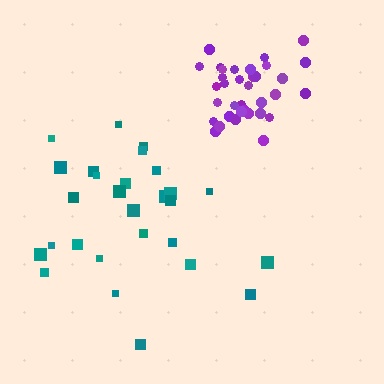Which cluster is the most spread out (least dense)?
Teal.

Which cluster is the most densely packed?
Purple.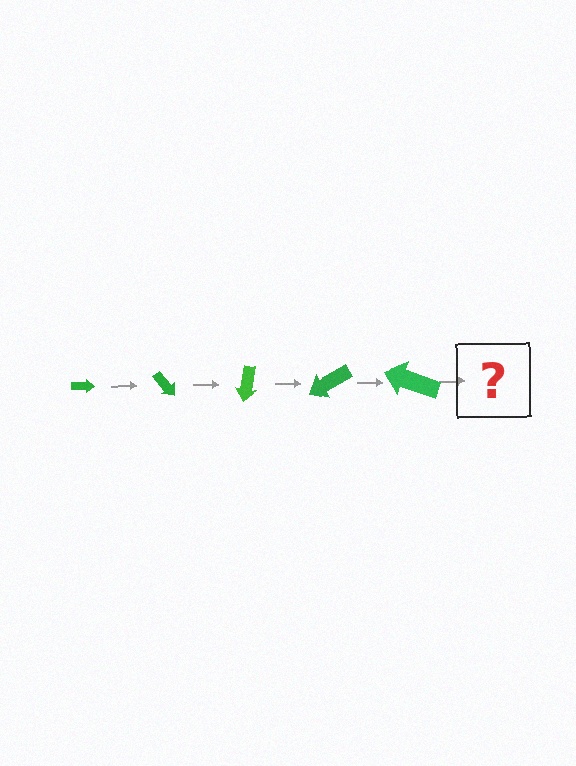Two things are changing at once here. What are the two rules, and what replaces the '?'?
The two rules are that the arrow grows larger each step and it rotates 50 degrees each step. The '?' should be an arrow, larger than the previous one and rotated 250 degrees from the start.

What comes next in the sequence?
The next element should be an arrow, larger than the previous one and rotated 250 degrees from the start.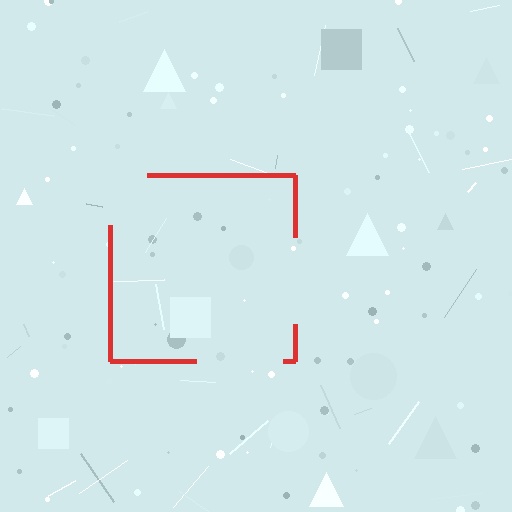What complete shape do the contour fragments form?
The contour fragments form a square.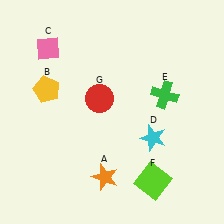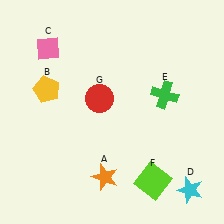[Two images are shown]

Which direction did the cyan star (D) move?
The cyan star (D) moved down.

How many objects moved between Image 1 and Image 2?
1 object moved between the two images.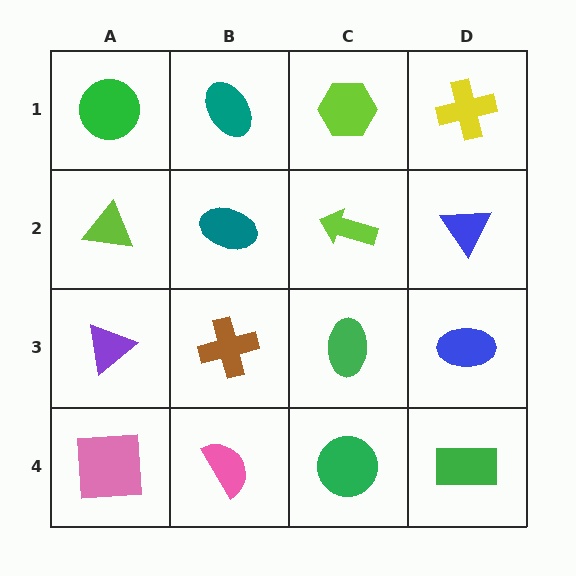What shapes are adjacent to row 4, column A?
A purple triangle (row 3, column A), a pink semicircle (row 4, column B).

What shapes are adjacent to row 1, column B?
A teal ellipse (row 2, column B), a green circle (row 1, column A), a lime hexagon (row 1, column C).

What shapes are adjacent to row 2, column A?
A green circle (row 1, column A), a purple triangle (row 3, column A), a teal ellipse (row 2, column B).